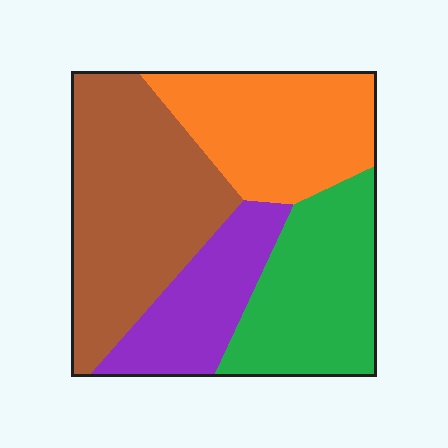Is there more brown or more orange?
Brown.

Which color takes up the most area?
Brown, at roughly 35%.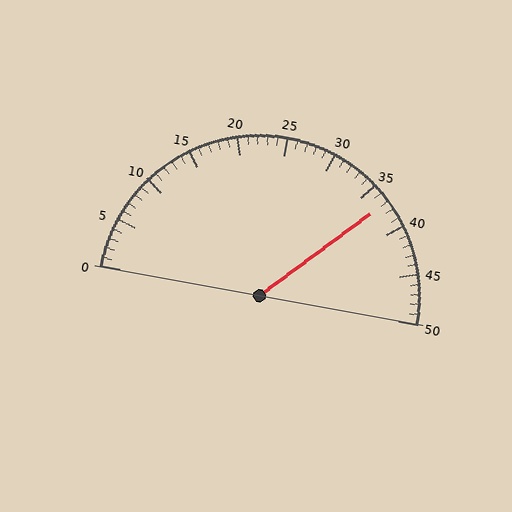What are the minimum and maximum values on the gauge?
The gauge ranges from 0 to 50.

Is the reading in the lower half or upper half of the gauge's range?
The reading is in the upper half of the range (0 to 50).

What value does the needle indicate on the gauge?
The needle indicates approximately 37.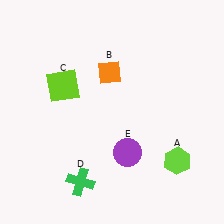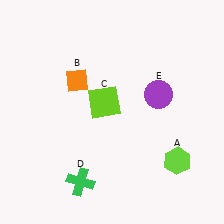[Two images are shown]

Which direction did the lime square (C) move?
The lime square (C) moved right.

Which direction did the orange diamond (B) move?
The orange diamond (B) moved left.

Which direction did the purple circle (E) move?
The purple circle (E) moved up.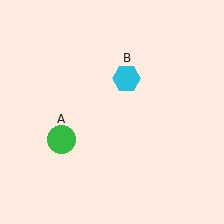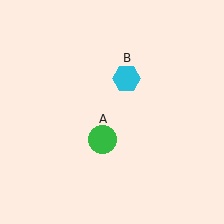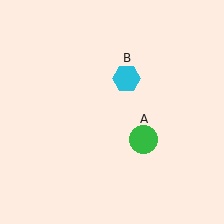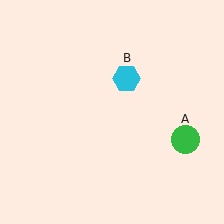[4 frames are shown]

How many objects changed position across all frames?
1 object changed position: green circle (object A).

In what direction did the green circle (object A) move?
The green circle (object A) moved right.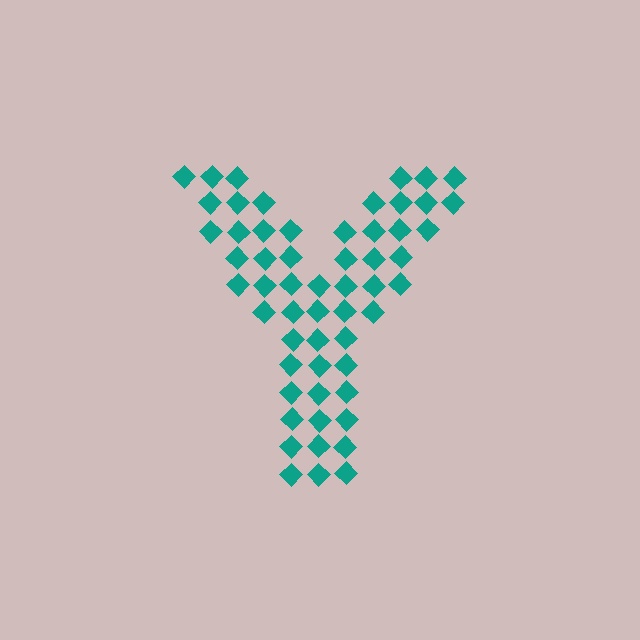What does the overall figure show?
The overall figure shows the letter Y.